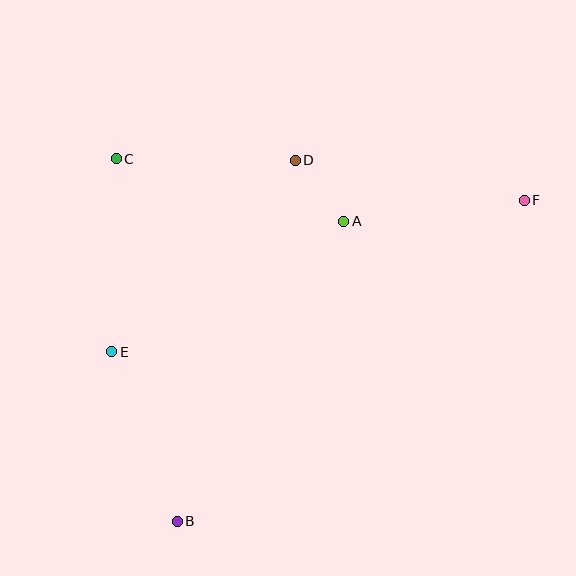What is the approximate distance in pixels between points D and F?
The distance between D and F is approximately 232 pixels.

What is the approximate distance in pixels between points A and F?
The distance between A and F is approximately 181 pixels.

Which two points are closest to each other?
Points A and D are closest to each other.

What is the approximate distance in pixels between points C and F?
The distance between C and F is approximately 410 pixels.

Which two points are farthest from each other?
Points B and F are farthest from each other.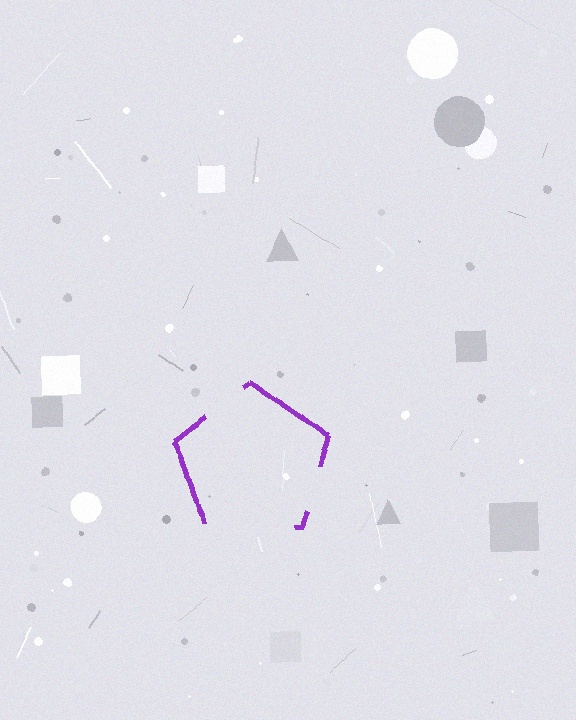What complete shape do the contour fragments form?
The contour fragments form a pentagon.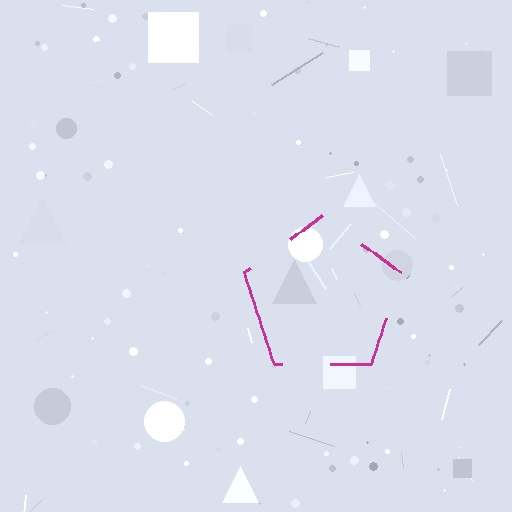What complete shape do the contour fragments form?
The contour fragments form a pentagon.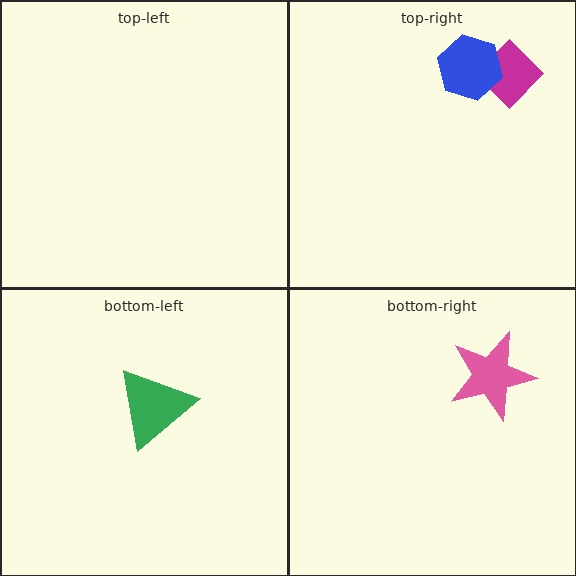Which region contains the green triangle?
The bottom-left region.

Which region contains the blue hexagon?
The top-right region.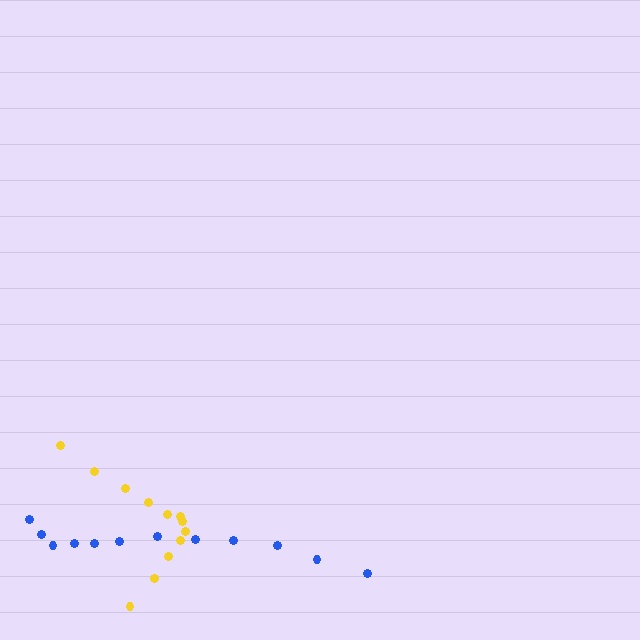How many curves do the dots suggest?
There are 2 distinct paths.